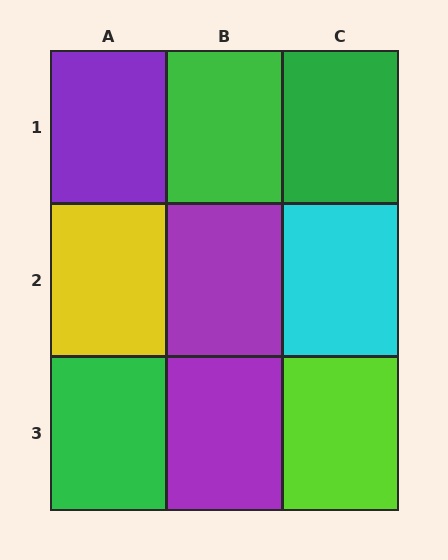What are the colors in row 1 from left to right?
Purple, green, green.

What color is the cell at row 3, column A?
Green.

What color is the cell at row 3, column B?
Purple.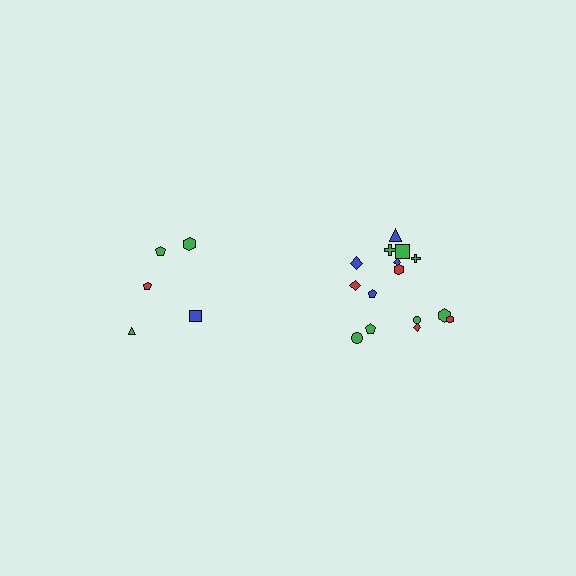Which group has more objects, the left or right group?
The right group.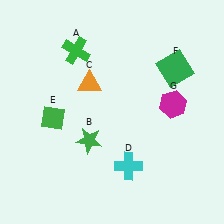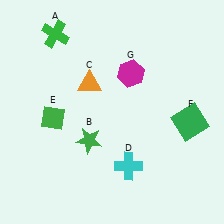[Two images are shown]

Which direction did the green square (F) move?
The green square (F) moved down.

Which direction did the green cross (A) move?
The green cross (A) moved left.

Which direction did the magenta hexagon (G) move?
The magenta hexagon (G) moved left.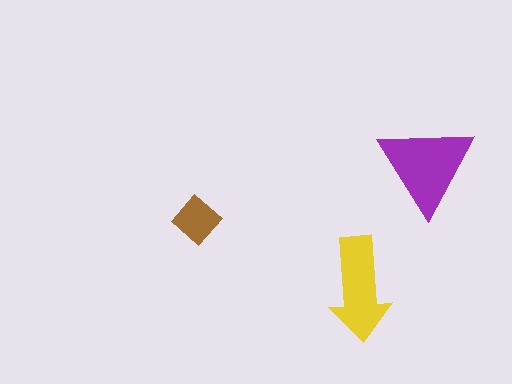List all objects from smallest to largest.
The brown diamond, the yellow arrow, the purple triangle.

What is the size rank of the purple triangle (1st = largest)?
1st.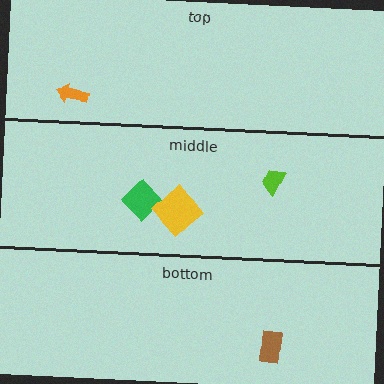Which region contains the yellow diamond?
The middle region.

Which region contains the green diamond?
The middle region.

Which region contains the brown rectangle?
The bottom region.